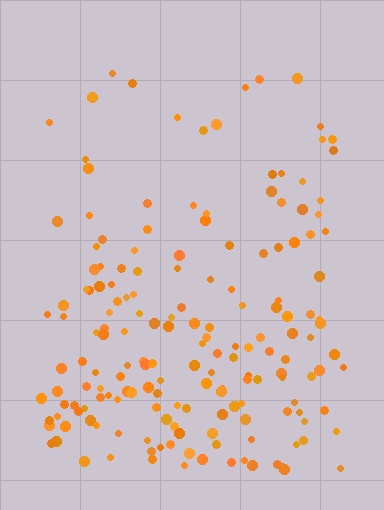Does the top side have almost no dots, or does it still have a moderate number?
Still a moderate number, just noticeably fewer than the bottom.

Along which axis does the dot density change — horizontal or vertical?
Vertical.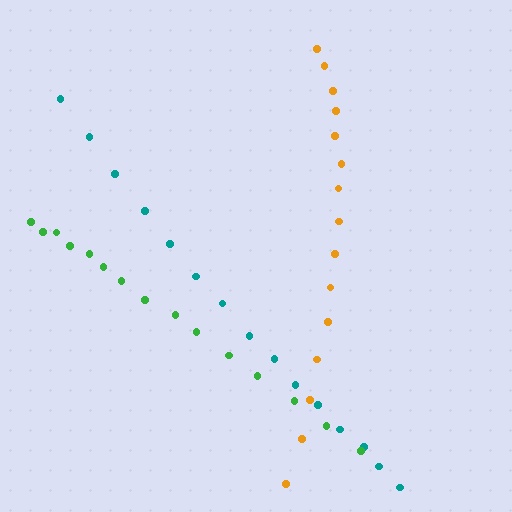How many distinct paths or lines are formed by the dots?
There are 3 distinct paths.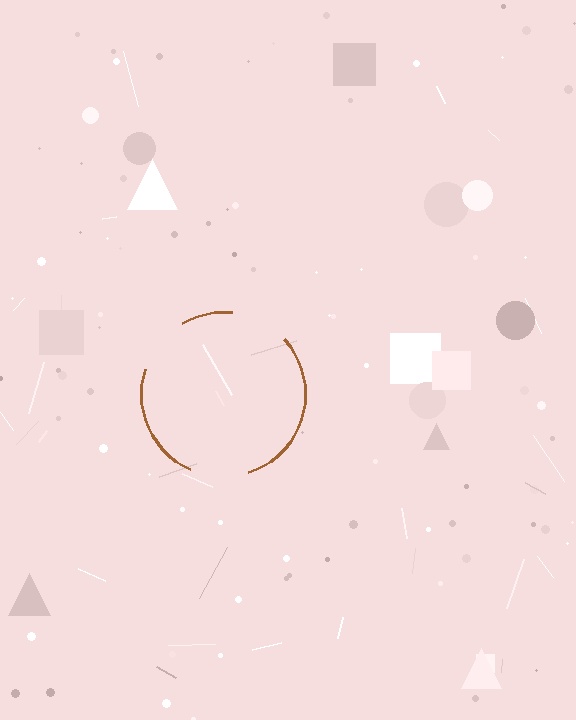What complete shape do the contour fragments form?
The contour fragments form a circle.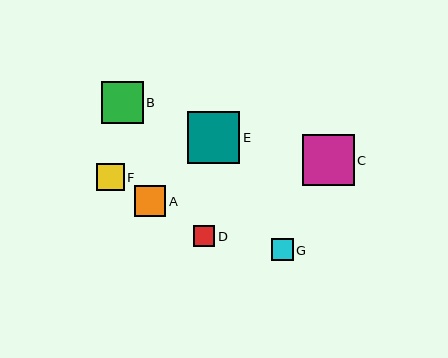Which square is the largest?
Square E is the largest with a size of approximately 52 pixels.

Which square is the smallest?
Square D is the smallest with a size of approximately 21 pixels.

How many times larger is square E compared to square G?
Square E is approximately 2.4 times the size of square G.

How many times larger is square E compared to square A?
Square E is approximately 1.7 times the size of square A.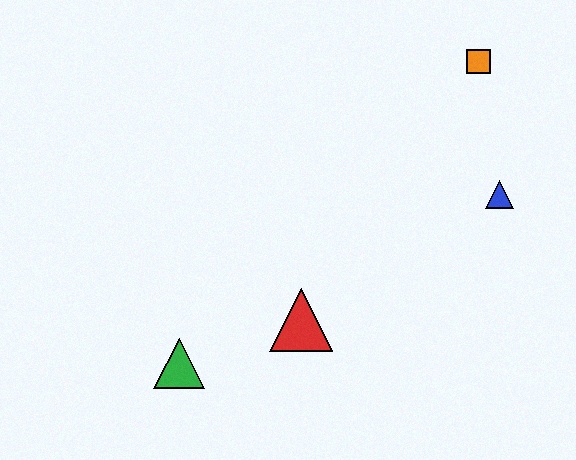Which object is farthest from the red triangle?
The orange square is farthest from the red triangle.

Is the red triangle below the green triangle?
No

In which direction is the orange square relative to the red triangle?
The orange square is above the red triangle.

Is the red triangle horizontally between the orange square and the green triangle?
Yes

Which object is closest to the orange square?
The blue triangle is closest to the orange square.